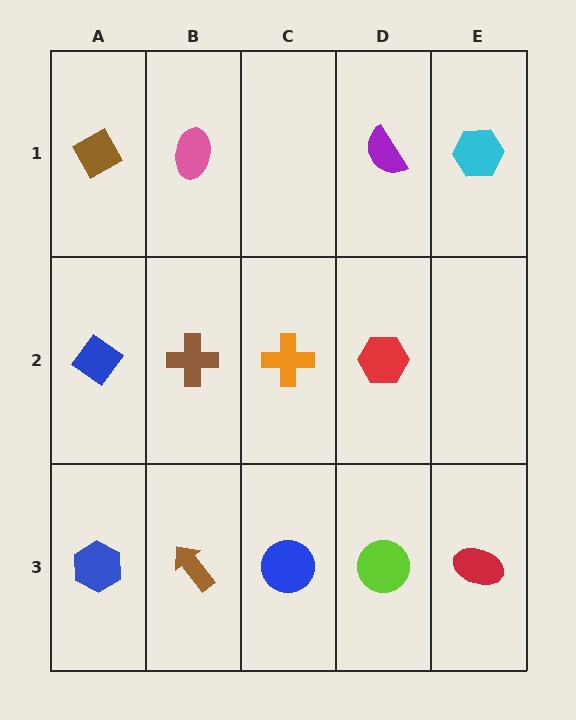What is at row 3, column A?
A blue hexagon.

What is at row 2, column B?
A brown cross.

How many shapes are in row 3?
5 shapes.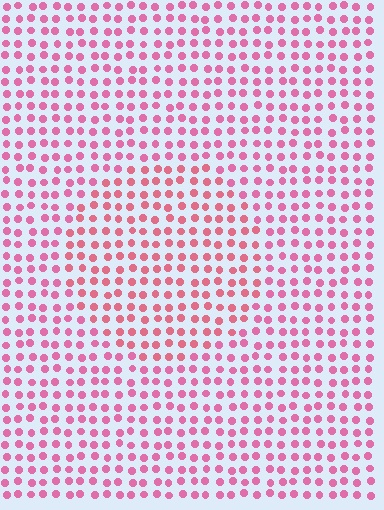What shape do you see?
I see a circle.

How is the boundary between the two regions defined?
The boundary is defined purely by a slight shift in hue (about 18 degrees). Spacing, size, and orientation are identical on both sides.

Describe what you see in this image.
The image is filled with small pink elements in a uniform arrangement. A circle-shaped region is visible where the elements are tinted to a slightly different hue, forming a subtle color boundary.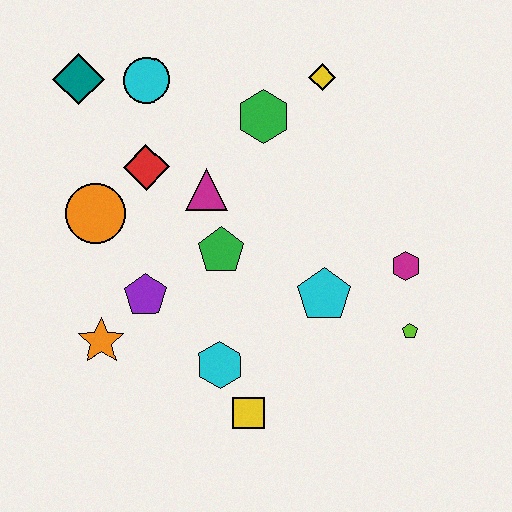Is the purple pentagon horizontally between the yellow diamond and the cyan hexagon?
No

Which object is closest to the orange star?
The purple pentagon is closest to the orange star.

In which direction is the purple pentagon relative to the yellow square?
The purple pentagon is above the yellow square.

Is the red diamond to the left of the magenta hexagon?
Yes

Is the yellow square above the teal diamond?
No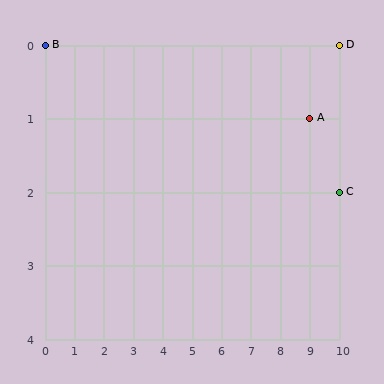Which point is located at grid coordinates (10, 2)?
Point C is at (10, 2).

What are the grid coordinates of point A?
Point A is at grid coordinates (9, 1).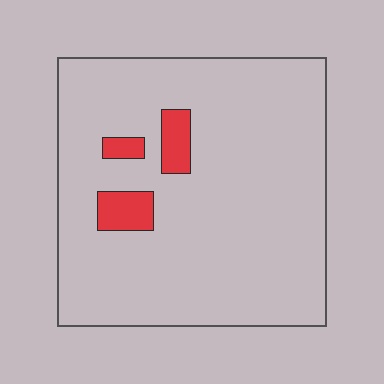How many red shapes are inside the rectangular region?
3.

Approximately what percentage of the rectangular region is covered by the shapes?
Approximately 5%.